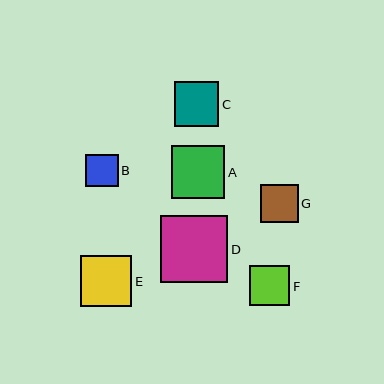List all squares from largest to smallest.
From largest to smallest: D, A, E, C, F, G, B.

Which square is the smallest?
Square B is the smallest with a size of approximately 32 pixels.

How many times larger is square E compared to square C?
Square E is approximately 1.2 times the size of square C.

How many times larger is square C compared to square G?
Square C is approximately 1.2 times the size of square G.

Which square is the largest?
Square D is the largest with a size of approximately 67 pixels.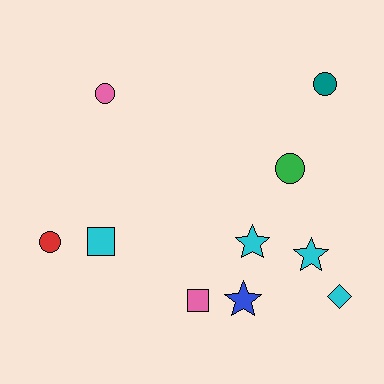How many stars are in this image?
There are 3 stars.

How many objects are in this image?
There are 10 objects.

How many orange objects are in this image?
There are no orange objects.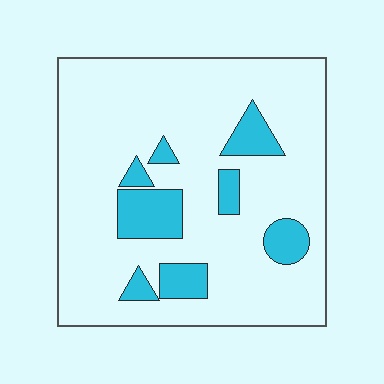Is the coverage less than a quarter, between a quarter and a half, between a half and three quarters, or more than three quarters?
Less than a quarter.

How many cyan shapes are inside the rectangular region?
8.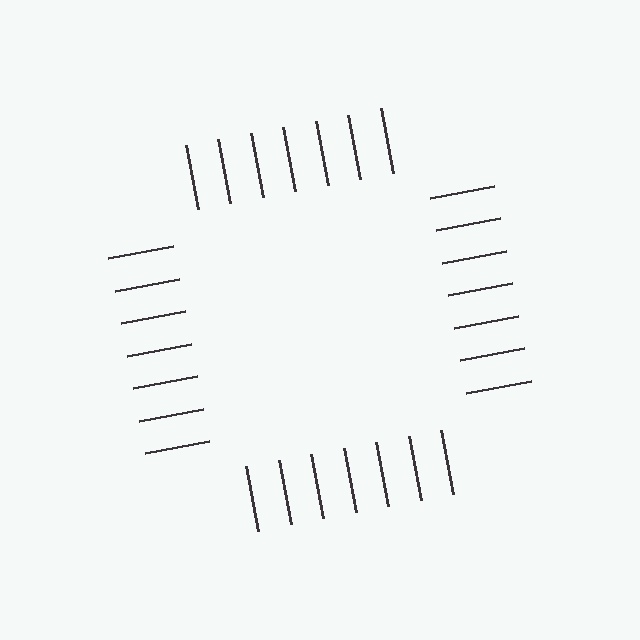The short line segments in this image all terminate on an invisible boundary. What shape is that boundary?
An illusory square — the line segments terminate on its edges but no continuous stroke is drawn.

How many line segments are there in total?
28 — 7 along each of the 4 edges.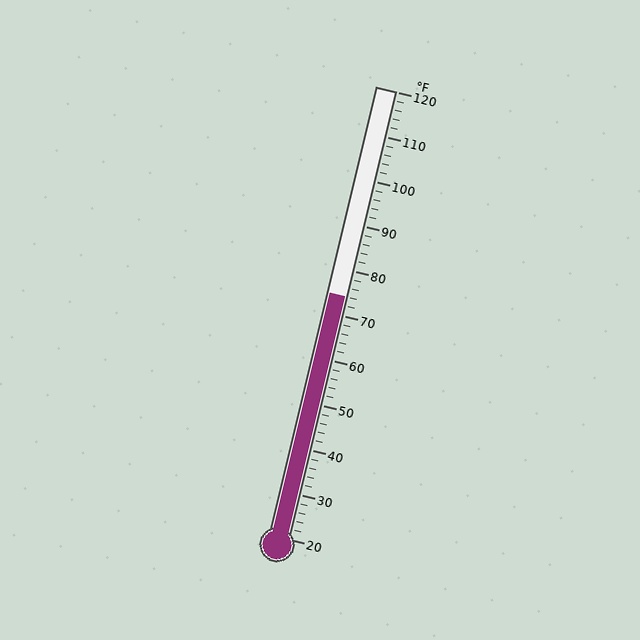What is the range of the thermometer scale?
The thermometer scale ranges from 20°F to 120°F.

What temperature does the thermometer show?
The thermometer shows approximately 74°F.